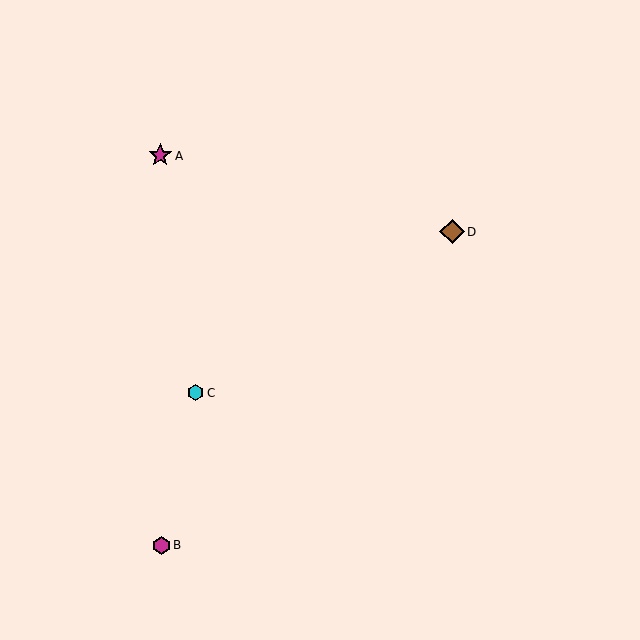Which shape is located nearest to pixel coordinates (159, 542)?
The magenta hexagon (labeled B) at (161, 545) is nearest to that location.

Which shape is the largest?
The brown diamond (labeled D) is the largest.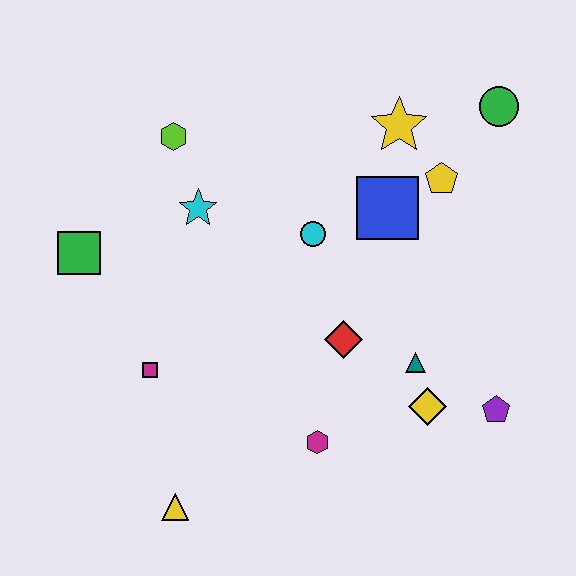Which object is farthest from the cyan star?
The purple pentagon is farthest from the cyan star.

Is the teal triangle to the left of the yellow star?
No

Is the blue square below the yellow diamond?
No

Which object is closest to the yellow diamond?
The teal triangle is closest to the yellow diamond.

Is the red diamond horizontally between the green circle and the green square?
Yes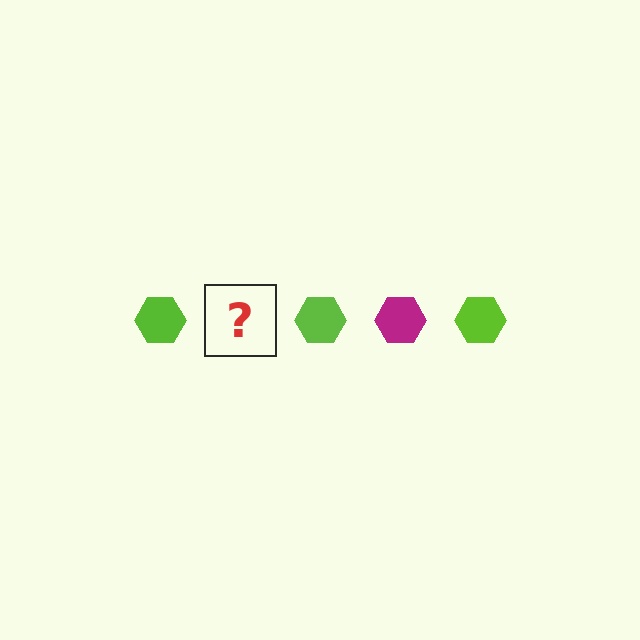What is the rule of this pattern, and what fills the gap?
The rule is that the pattern cycles through lime, magenta hexagons. The gap should be filled with a magenta hexagon.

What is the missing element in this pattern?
The missing element is a magenta hexagon.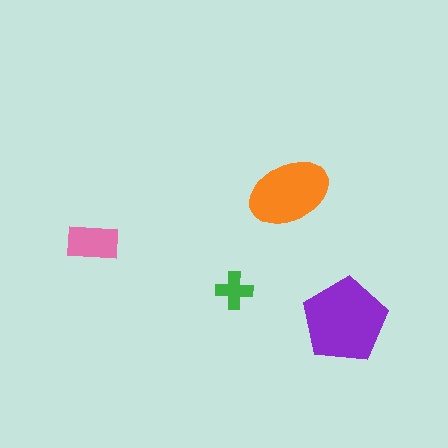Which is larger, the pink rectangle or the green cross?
The pink rectangle.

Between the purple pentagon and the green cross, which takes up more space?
The purple pentagon.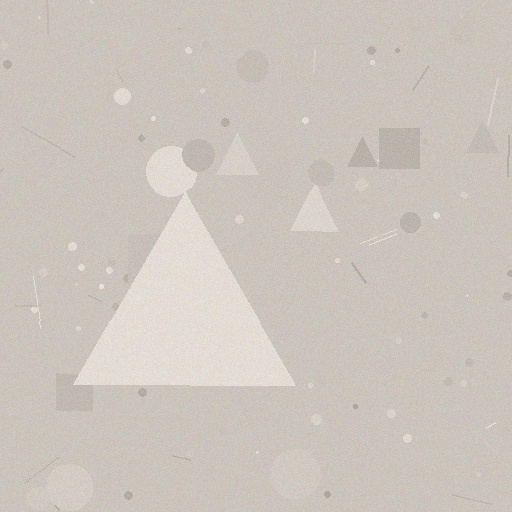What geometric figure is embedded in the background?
A triangle is embedded in the background.